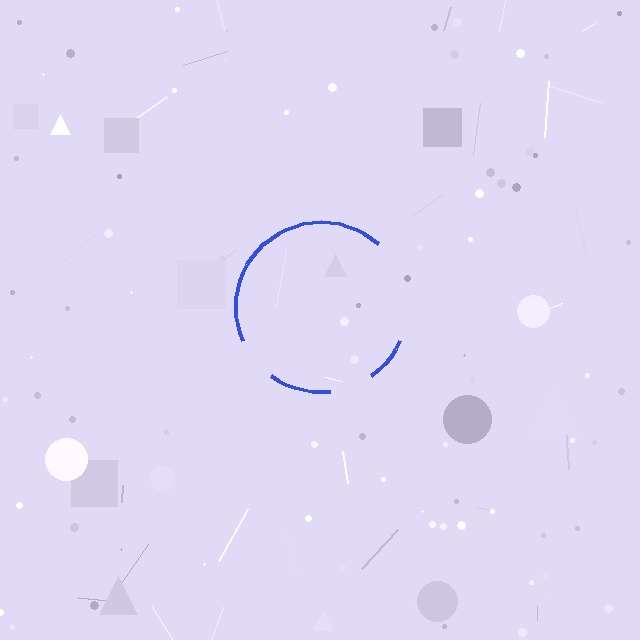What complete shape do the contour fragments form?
The contour fragments form a circle.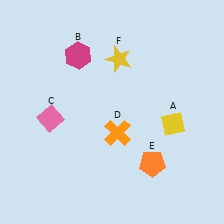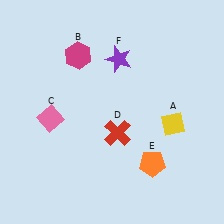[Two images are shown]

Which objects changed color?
D changed from orange to red. F changed from yellow to purple.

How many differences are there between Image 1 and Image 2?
There are 2 differences between the two images.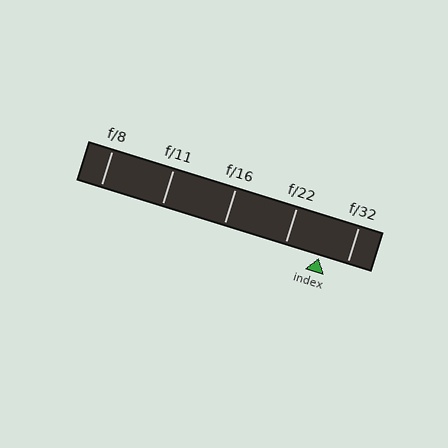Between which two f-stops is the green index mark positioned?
The index mark is between f/22 and f/32.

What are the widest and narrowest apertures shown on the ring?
The widest aperture shown is f/8 and the narrowest is f/32.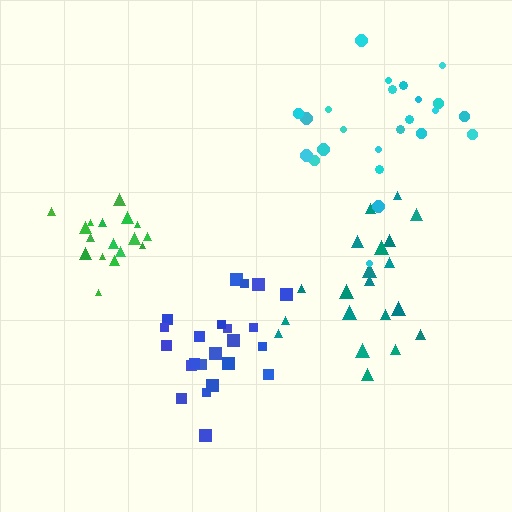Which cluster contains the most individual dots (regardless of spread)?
Cyan (24).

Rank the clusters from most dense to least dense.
blue, green, cyan, teal.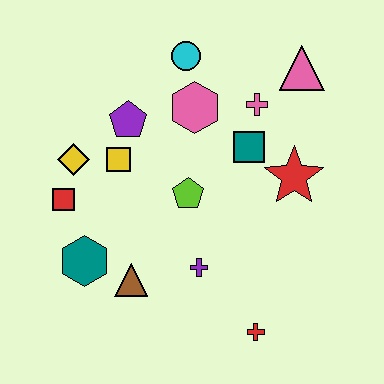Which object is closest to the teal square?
The pink cross is closest to the teal square.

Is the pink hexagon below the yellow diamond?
No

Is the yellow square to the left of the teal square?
Yes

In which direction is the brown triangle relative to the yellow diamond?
The brown triangle is below the yellow diamond.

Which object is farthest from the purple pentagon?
The red cross is farthest from the purple pentagon.